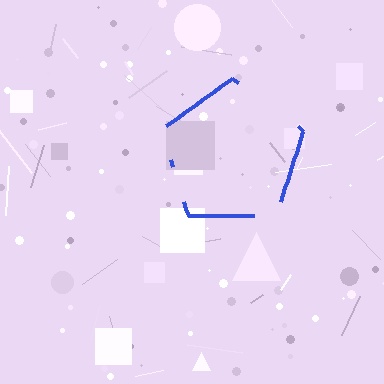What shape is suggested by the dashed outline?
The dashed outline suggests a pentagon.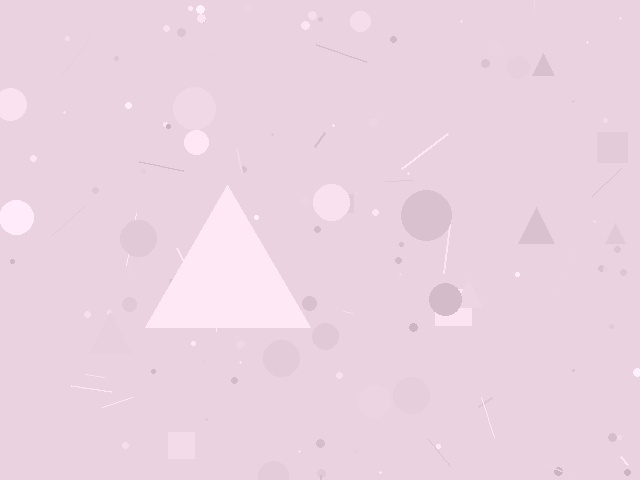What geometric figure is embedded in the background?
A triangle is embedded in the background.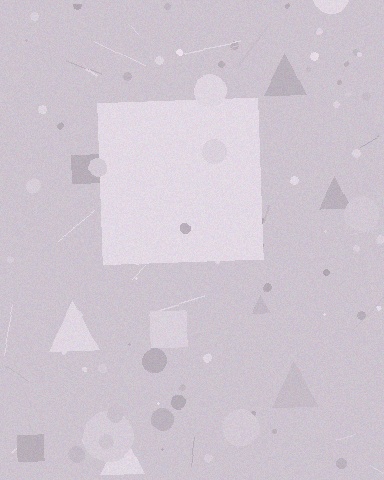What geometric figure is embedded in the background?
A square is embedded in the background.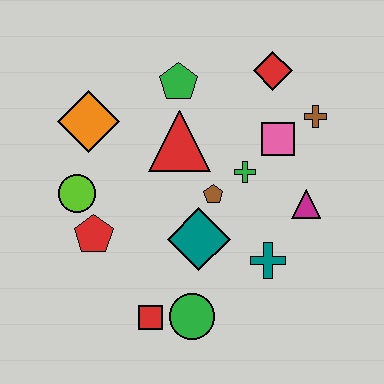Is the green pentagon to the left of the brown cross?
Yes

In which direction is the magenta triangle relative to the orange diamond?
The magenta triangle is to the right of the orange diamond.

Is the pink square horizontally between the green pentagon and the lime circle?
No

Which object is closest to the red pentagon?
The lime circle is closest to the red pentagon.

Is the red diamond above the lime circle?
Yes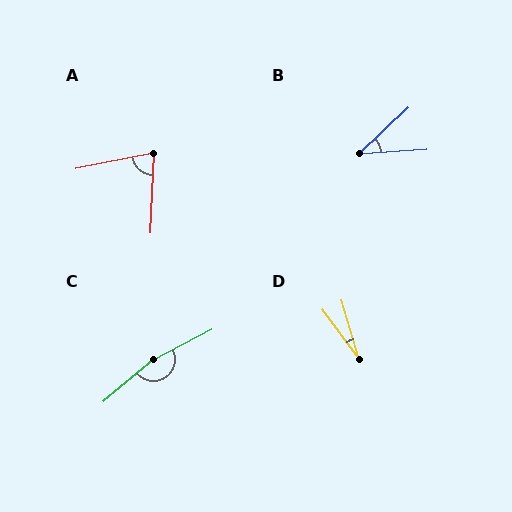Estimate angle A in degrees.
Approximately 76 degrees.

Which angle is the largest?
C, at approximately 168 degrees.